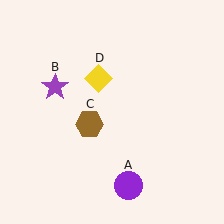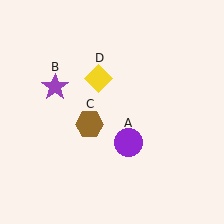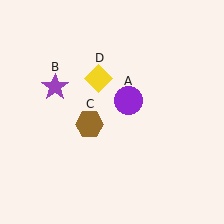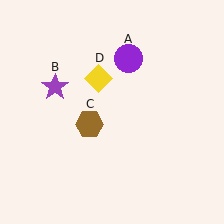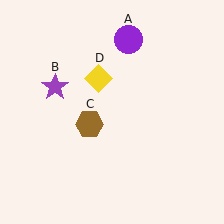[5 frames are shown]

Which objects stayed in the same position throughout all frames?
Purple star (object B) and brown hexagon (object C) and yellow diamond (object D) remained stationary.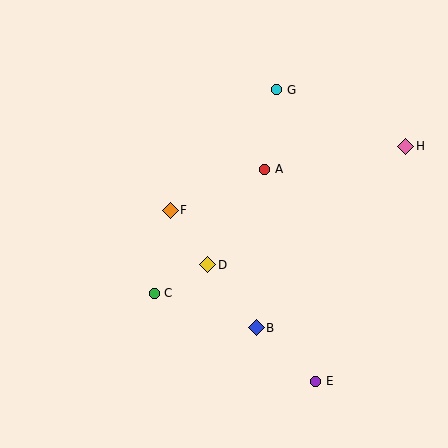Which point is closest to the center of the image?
Point D at (208, 265) is closest to the center.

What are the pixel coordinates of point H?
Point H is at (406, 146).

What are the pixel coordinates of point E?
Point E is at (316, 381).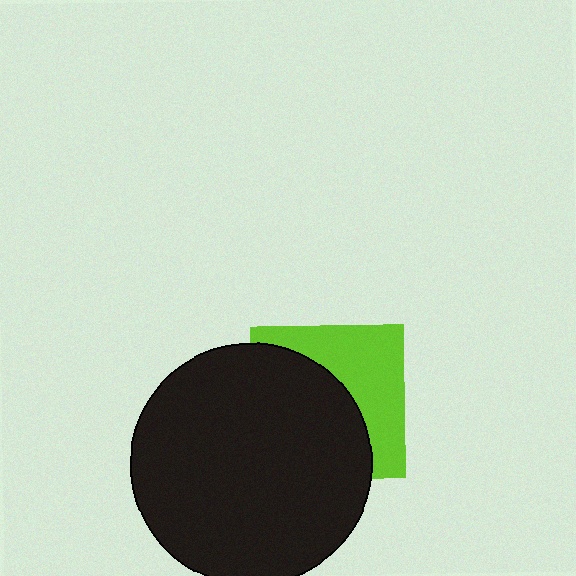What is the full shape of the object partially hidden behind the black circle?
The partially hidden object is a lime square.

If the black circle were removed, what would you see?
You would see the complete lime square.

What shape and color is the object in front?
The object in front is a black circle.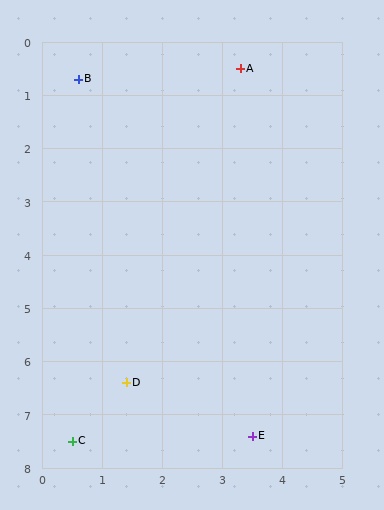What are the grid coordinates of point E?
Point E is at approximately (3.5, 7.4).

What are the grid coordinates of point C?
Point C is at approximately (0.5, 7.5).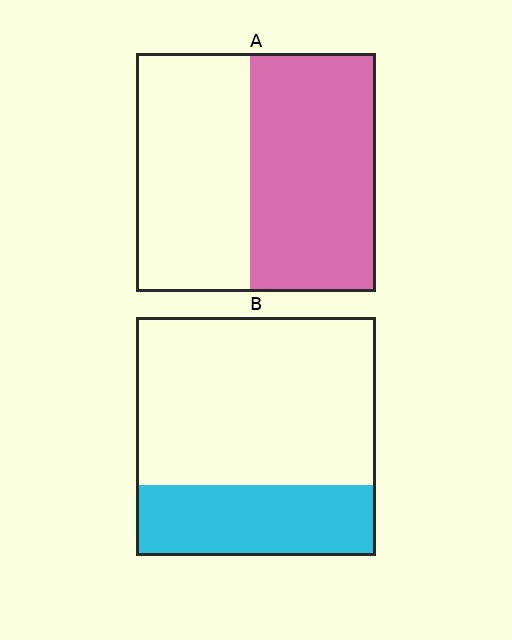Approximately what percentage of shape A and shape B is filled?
A is approximately 50% and B is approximately 30%.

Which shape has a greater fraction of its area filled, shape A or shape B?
Shape A.